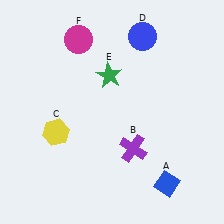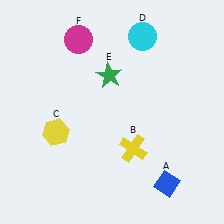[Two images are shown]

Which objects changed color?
B changed from purple to yellow. D changed from blue to cyan.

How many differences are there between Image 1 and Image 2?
There are 2 differences between the two images.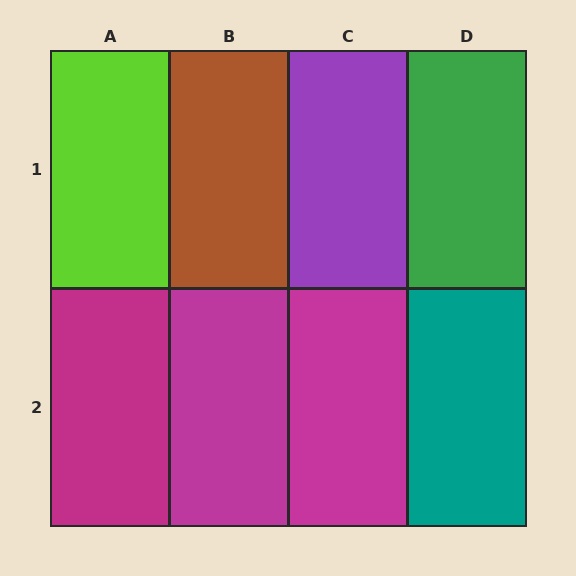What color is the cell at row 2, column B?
Magenta.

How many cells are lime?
1 cell is lime.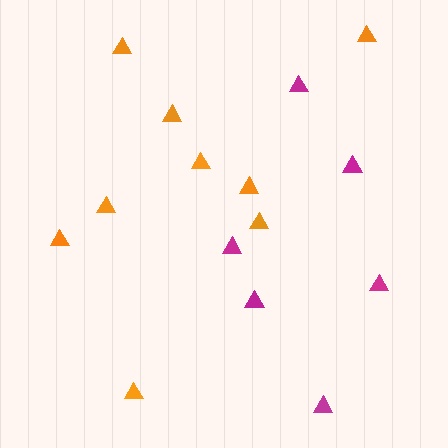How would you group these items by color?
There are 2 groups: one group of orange triangles (9) and one group of magenta triangles (6).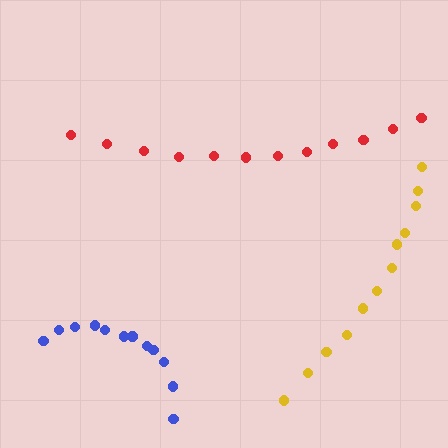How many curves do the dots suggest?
There are 3 distinct paths.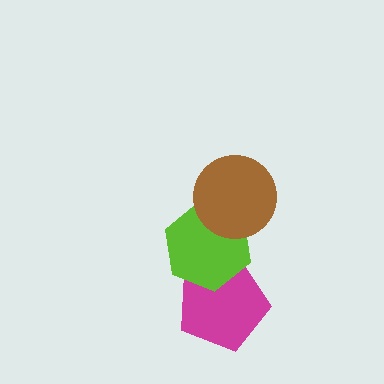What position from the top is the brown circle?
The brown circle is 1st from the top.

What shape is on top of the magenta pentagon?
The lime hexagon is on top of the magenta pentagon.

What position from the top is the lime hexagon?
The lime hexagon is 2nd from the top.